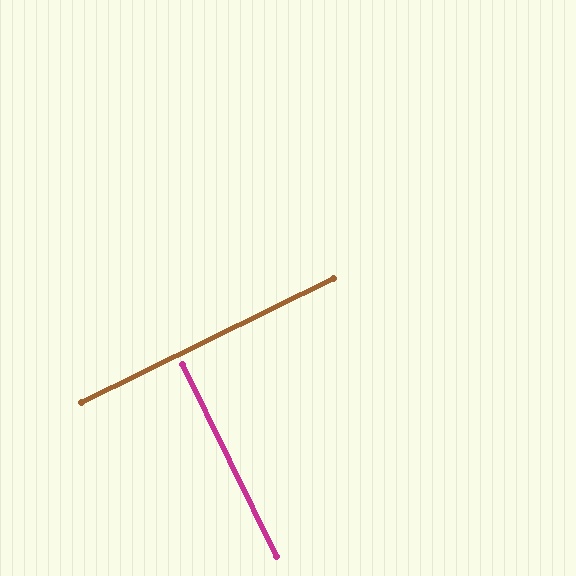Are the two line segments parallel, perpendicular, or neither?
Perpendicular — they meet at approximately 90°.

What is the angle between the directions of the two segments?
Approximately 90 degrees.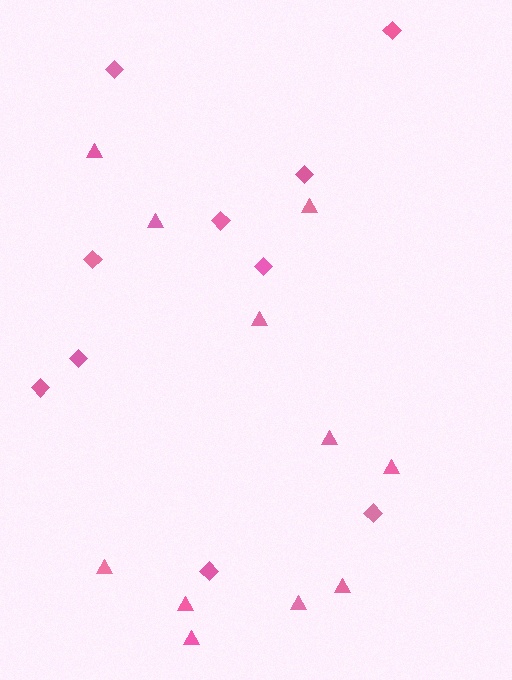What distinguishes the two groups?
There are 2 groups: one group of triangles (11) and one group of diamonds (10).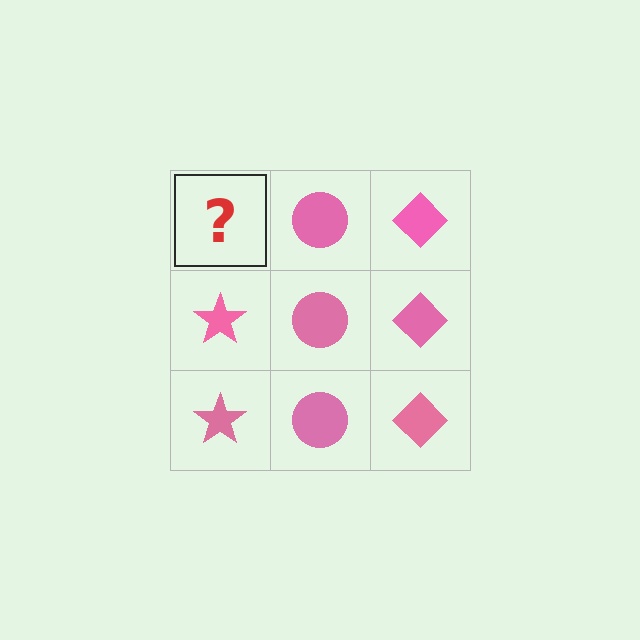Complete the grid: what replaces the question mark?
The question mark should be replaced with a pink star.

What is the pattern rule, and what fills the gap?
The rule is that each column has a consistent shape. The gap should be filled with a pink star.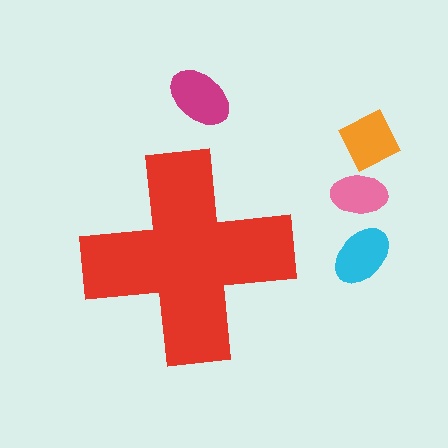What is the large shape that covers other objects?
A red cross.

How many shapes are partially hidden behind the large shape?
0 shapes are partially hidden.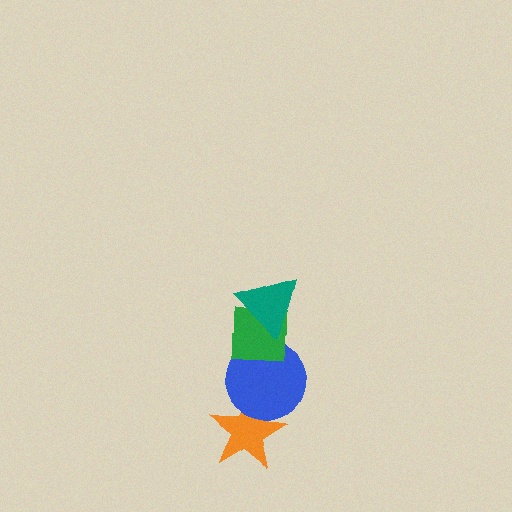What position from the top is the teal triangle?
The teal triangle is 1st from the top.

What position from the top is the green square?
The green square is 2nd from the top.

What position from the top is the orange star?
The orange star is 4th from the top.